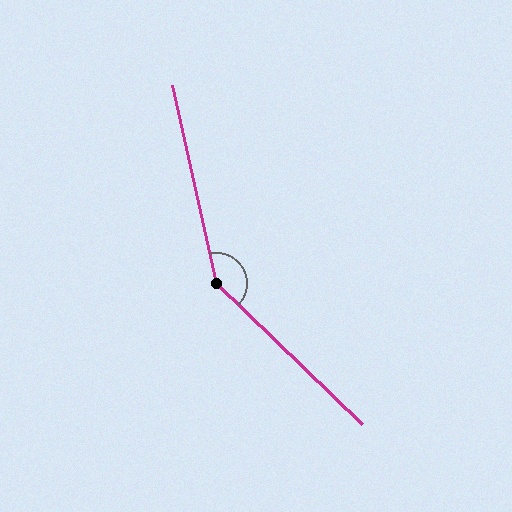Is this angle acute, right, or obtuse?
It is obtuse.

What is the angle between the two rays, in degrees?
Approximately 146 degrees.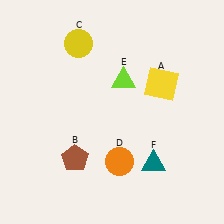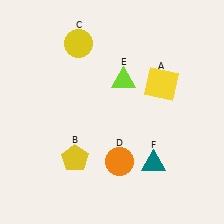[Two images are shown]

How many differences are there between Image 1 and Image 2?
There is 1 difference between the two images.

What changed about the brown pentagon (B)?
In Image 1, B is brown. In Image 2, it changed to yellow.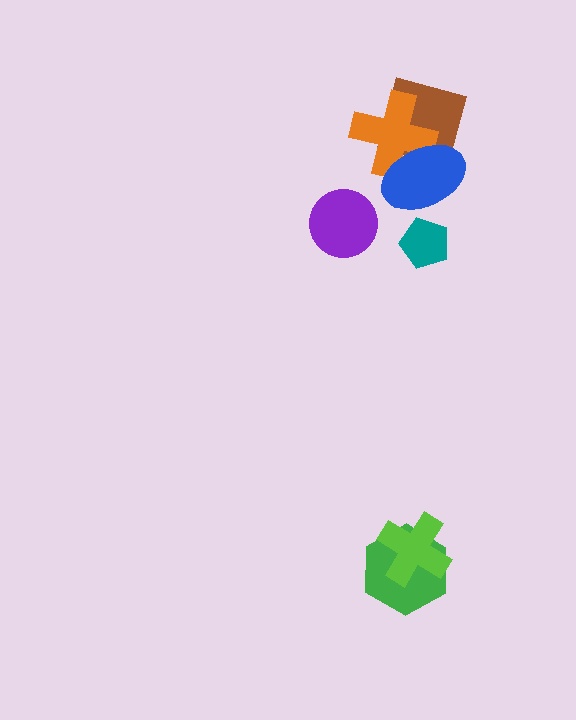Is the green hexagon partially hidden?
Yes, it is partially covered by another shape.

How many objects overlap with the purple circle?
0 objects overlap with the purple circle.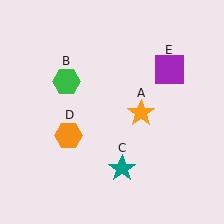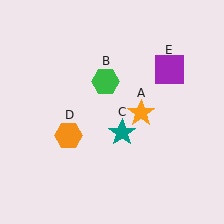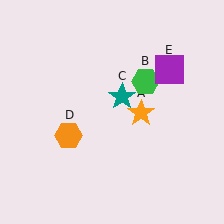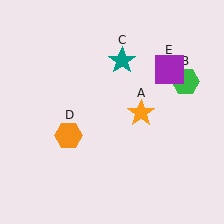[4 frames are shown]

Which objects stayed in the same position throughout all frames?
Orange star (object A) and orange hexagon (object D) and purple square (object E) remained stationary.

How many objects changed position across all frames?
2 objects changed position: green hexagon (object B), teal star (object C).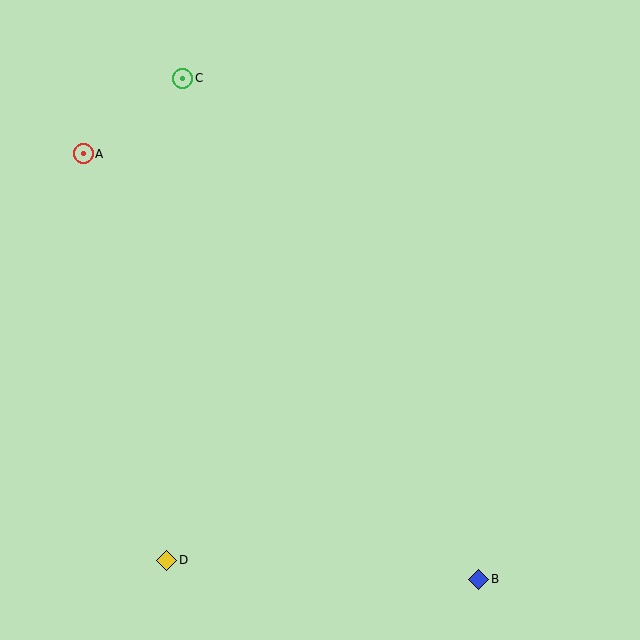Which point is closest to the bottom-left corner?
Point D is closest to the bottom-left corner.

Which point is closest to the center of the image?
Point C at (183, 78) is closest to the center.